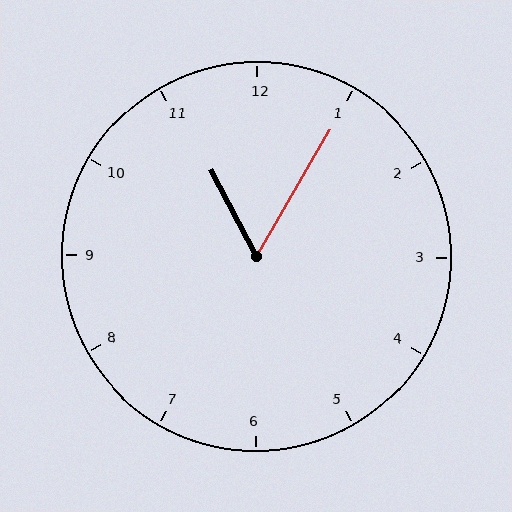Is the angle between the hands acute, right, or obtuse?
It is acute.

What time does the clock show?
11:05.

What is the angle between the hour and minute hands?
Approximately 58 degrees.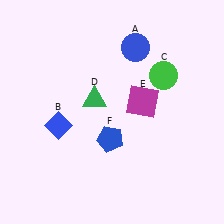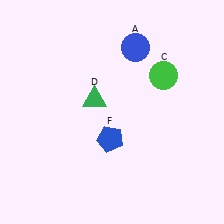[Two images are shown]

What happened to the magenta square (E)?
The magenta square (E) was removed in Image 2. It was in the top-right area of Image 1.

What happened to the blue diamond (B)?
The blue diamond (B) was removed in Image 2. It was in the bottom-left area of Image 1.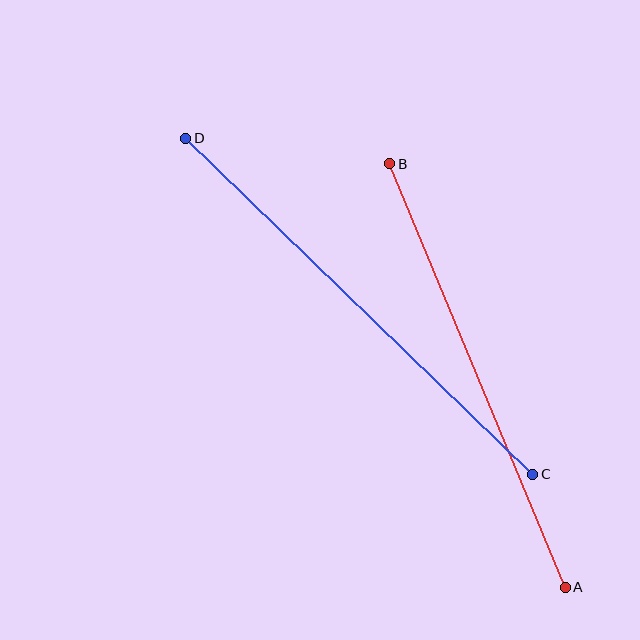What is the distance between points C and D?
The distance is approximately 483 pixels.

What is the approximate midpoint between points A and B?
The midpoint is at approximately (477, 375) pixels.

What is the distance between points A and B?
The distance is approximately 459 pixels.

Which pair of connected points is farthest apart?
Points C and D are farthest apart.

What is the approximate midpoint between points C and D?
The midpoint is at approximately (359, 306) pixels.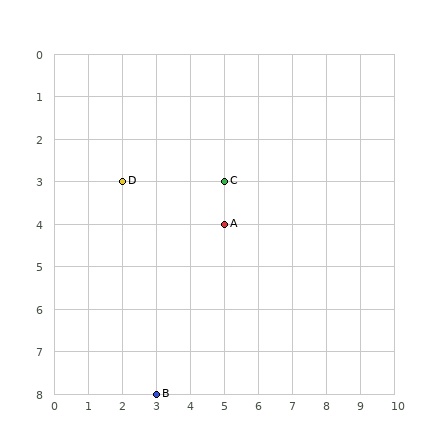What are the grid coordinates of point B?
Point B is at grid coordinates (3, 8).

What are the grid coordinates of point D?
Point D is at grid coordinates (2, 3).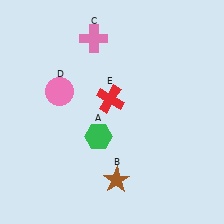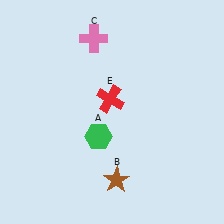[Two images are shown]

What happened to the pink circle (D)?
The pink circle (D) was removed in Image 2. It was in the top-left area of Image 1.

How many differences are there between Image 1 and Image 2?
There is 1 difference between the two images.